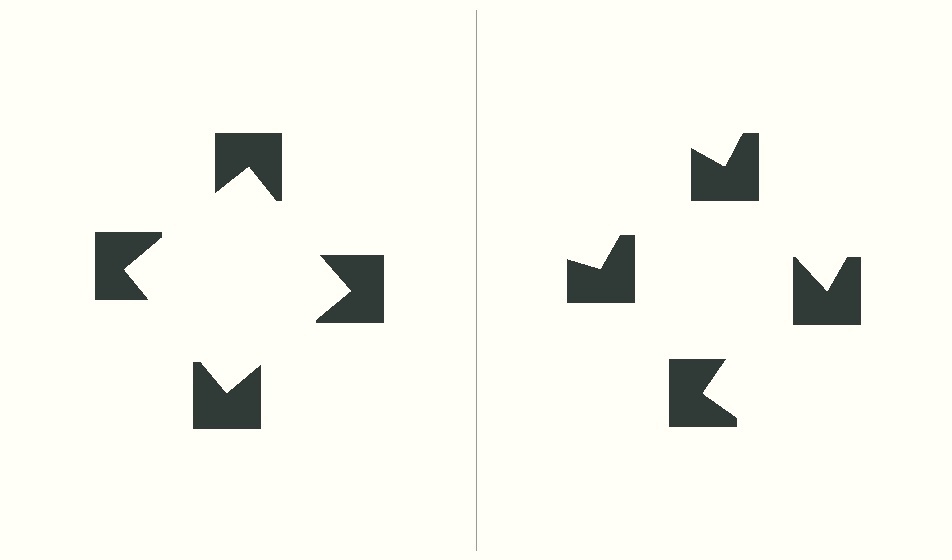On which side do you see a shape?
An illusory square appears on the left side. On the right side the wedge cuts are rotated, so no coherent shape forms.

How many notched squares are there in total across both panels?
8 — 4 on each side.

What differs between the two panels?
The notched squares are positioned identically on both sides; only the wedge orientations differ. On the left they align to a square; on the right they are misaligned.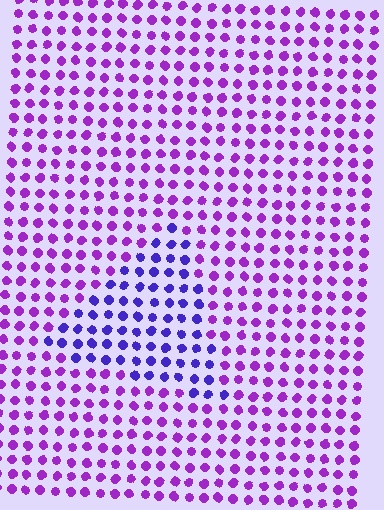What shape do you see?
I see a triangle.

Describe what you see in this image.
The image is filled with small purple elements in a uniform arrangement. A triangle-shaped region is visible where the elements are tinted to a slightly different hue, forming a subtle color boundary.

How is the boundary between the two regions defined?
The boundary is defined purely by a slight shift in hue (about 36 degrees). Spacing, size, and orientation are identical on both sides.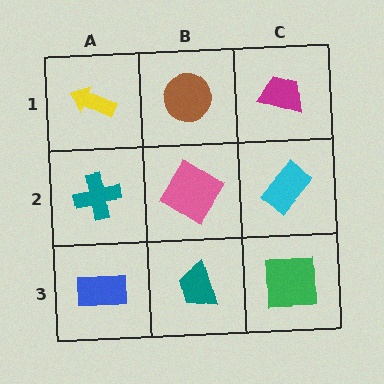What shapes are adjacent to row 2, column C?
A magenta trapezoid (row 1, column C), a green square (row 3, column C), a pink diamond (row 2, column B).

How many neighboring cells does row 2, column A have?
3.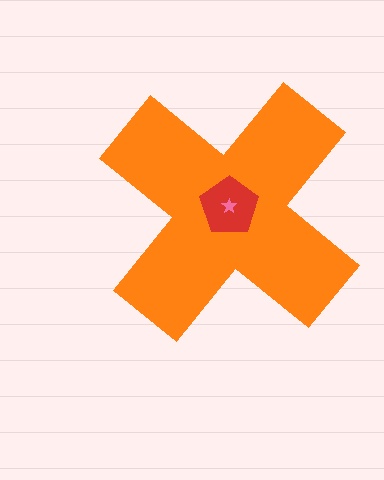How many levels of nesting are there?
3.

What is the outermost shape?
The orange cross.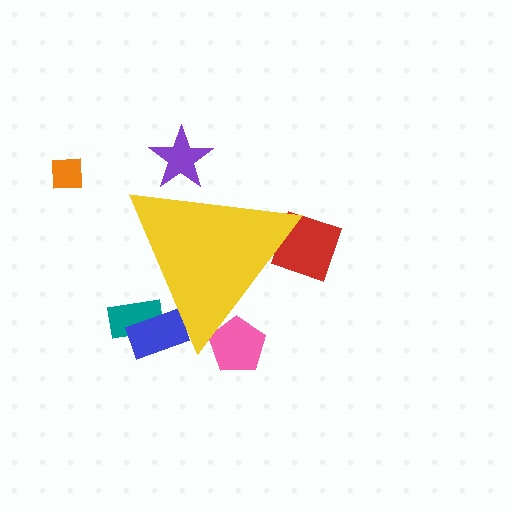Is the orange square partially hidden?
No, the orange square is fully visible.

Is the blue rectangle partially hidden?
Yes, the blue rectangle is partially hidden behind the yellow triangle.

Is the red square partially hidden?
Yes, the red square is partially hidden behind the yellow triangle.